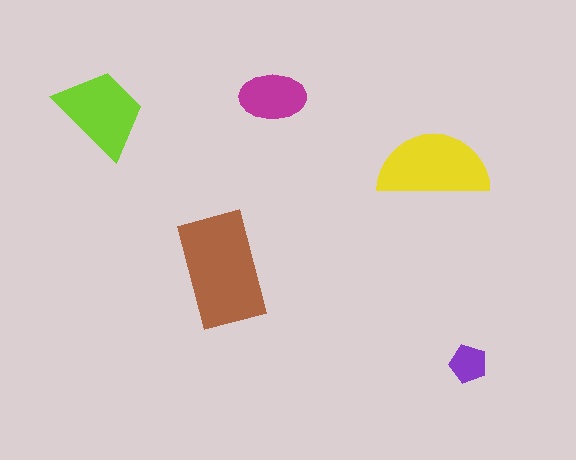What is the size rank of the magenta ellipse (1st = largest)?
4th.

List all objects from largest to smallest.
The brown rectangle, the yellow semicircle, the lime trapezoid, the magenta ellipse, the purple pentagon.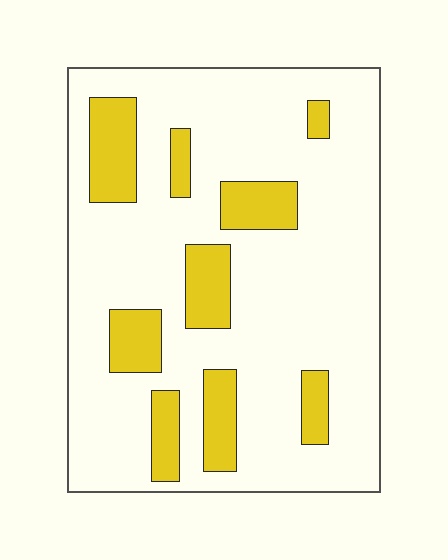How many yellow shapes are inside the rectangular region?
9.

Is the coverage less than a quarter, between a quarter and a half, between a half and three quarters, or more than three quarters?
Less than a quarter.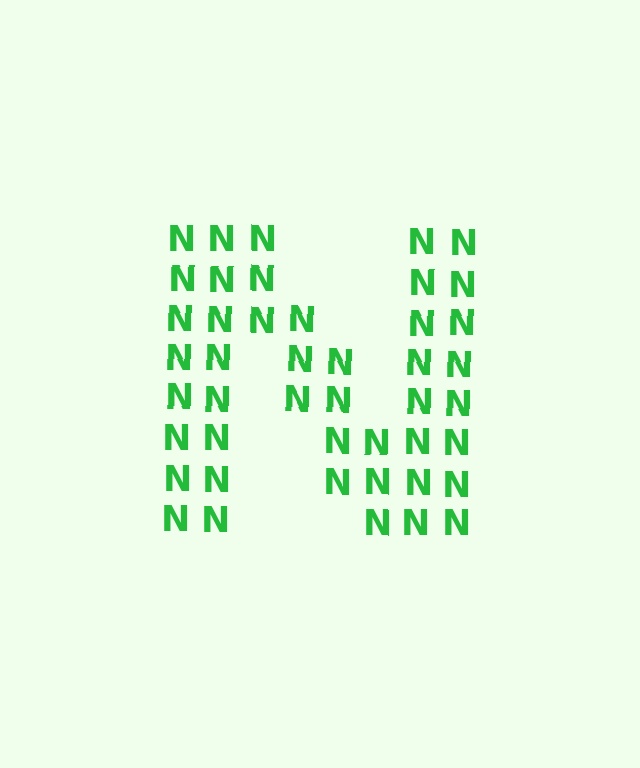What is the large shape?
The large shape is the letter N.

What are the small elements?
The small elements are letter N's.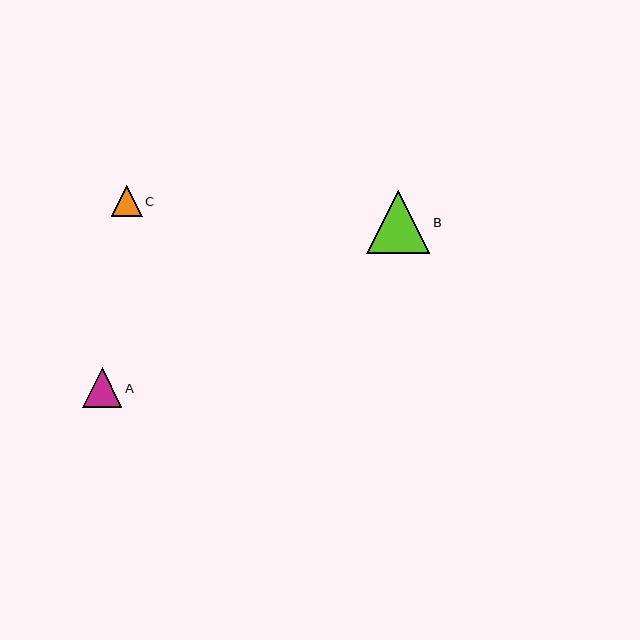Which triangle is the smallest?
Triangle C is the smallest with a size of approximately 31 pixels.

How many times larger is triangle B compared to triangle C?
Triangle B is approximately 2.0 times the size of triangle C.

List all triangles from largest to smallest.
From largest to smallest: B, A, C.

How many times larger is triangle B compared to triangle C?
Triangle B is approximately 2.0 times the size of triangle C.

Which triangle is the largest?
Triangle B is the largest with a size of approximately 63 pixels.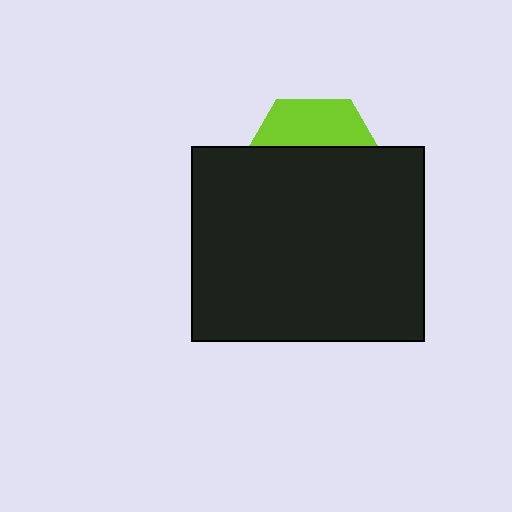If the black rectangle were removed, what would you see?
You would see the complete lime hexagon.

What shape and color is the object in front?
The object in front is a black rectangle.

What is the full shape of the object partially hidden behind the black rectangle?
The partially hidden object is a lime hexagon.